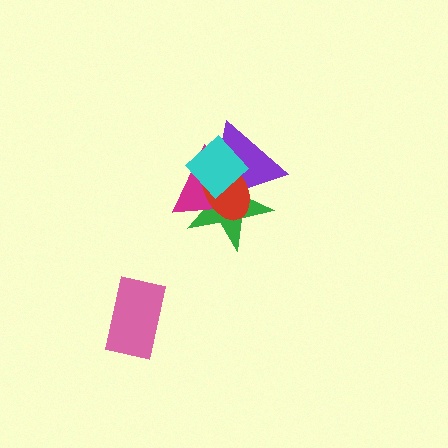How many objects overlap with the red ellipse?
4 objects overlap with the red ellipse.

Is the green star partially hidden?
Yes, it is partially covered by another shape.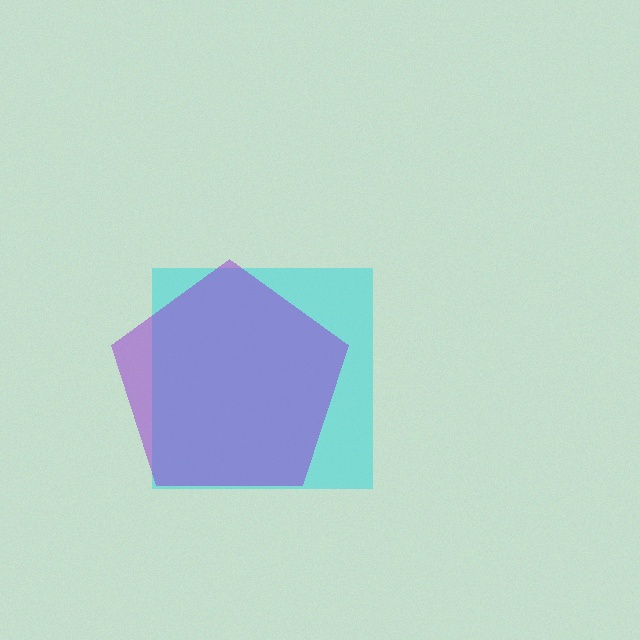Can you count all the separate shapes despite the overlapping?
Yes, there are 2 separate shapes.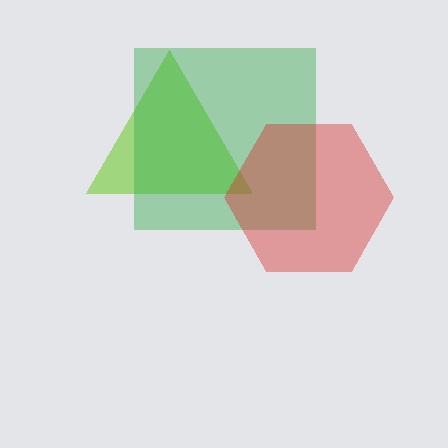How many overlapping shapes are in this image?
There are 3 overlapping shapes in the image.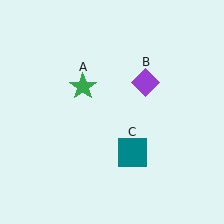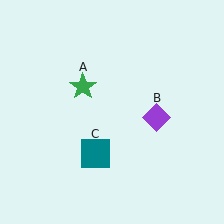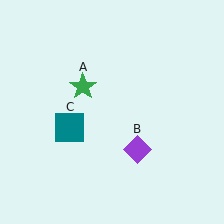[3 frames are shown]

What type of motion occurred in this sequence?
The purple diamond (object B), teal square (object C) rotated clockwise around the center of the scene.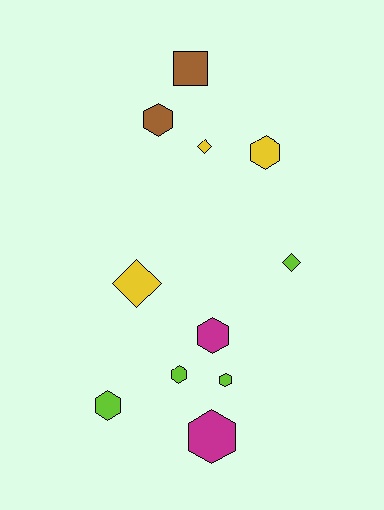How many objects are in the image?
There are 11 objects.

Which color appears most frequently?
Lime, with 4 objects.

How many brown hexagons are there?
There is 1 brown hexagon.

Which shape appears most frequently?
Hexagon, with 7 objects.